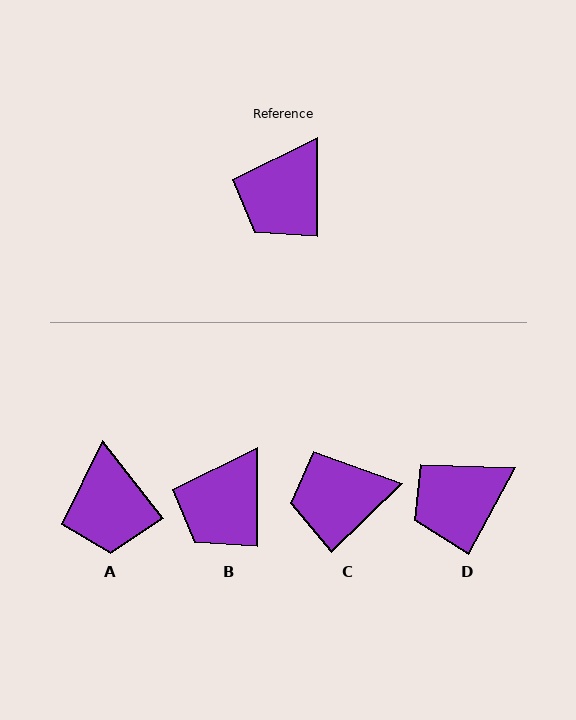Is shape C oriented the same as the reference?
No, it is off by about 46 degrees.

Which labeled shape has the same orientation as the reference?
B.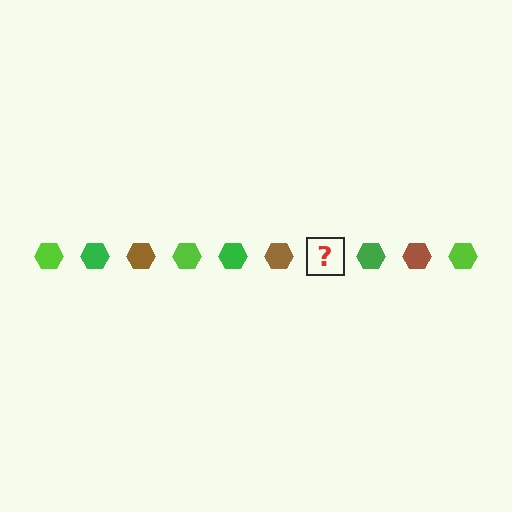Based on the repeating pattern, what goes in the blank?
The blank should be a lime hexagon.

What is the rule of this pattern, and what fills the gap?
The rule is that the pattern cycles through lime, green, brown hexagons. The gap should be filled with a lime hexagon.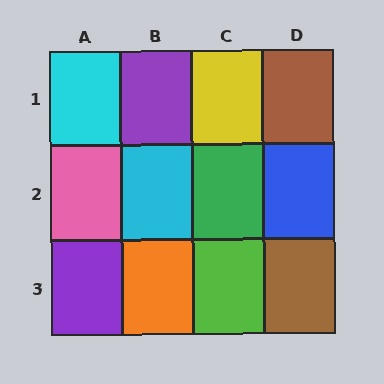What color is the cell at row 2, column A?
Pink.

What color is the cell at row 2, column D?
Blue.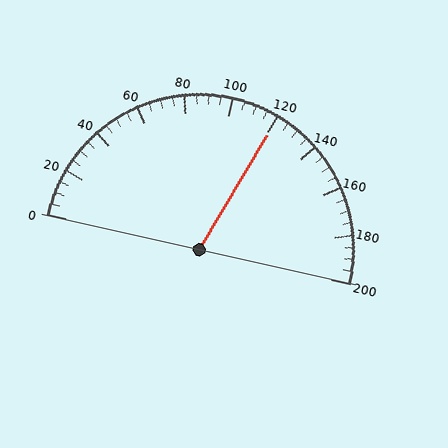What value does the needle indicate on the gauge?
The needle indicates approximately 120.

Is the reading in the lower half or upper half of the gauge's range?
The reading is in the upper half of the range (0 to 200).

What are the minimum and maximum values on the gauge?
The gauge ranges from 0 to 200.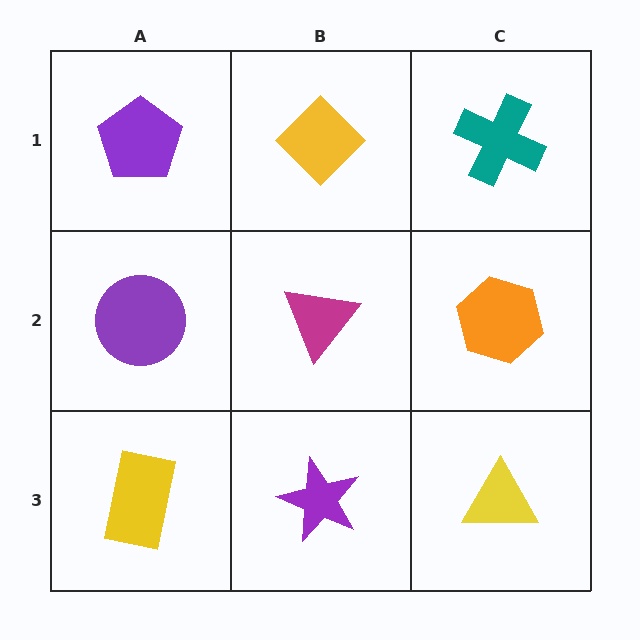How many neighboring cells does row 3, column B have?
3.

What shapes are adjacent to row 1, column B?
A magenta triangle (row 2, column B), a purple pentagon (row 1, column A), a teal cross (row 1, column C).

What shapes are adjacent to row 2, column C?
A teal cross (row 1, column C), a yellow triangle (row 3, column C), a magenta triangle (row 2, column B).